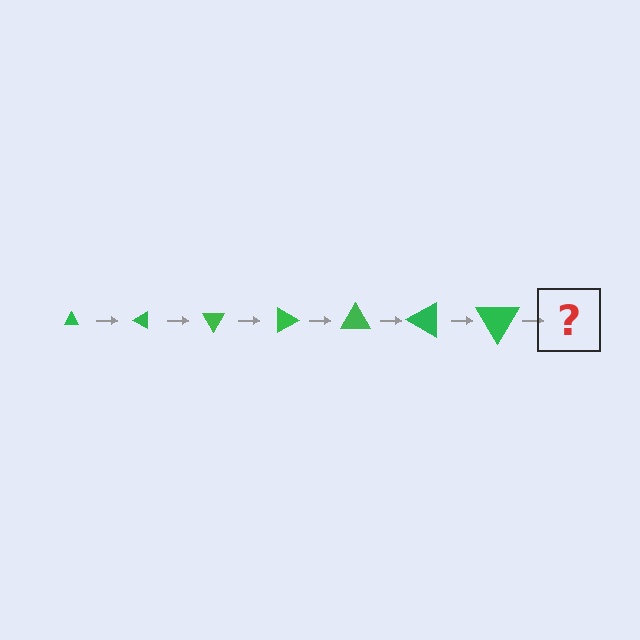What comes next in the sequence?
The next element should be a triangle, larger than the previous one and rotated 210 degrees from the start.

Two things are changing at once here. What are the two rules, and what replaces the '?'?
The two rules are that the triangle grows larger each step and it rotates 30 degrees each step. The '?' should be a triangle, larger than the previous one and rotated 210 degrees from the start.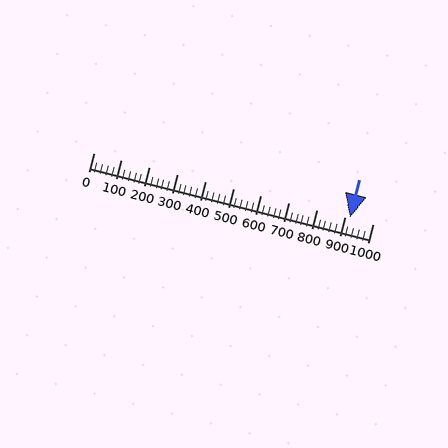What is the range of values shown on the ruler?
The ruler shows values from 0 to 1000.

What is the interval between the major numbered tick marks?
The major tick marks are spaced 100 units apart.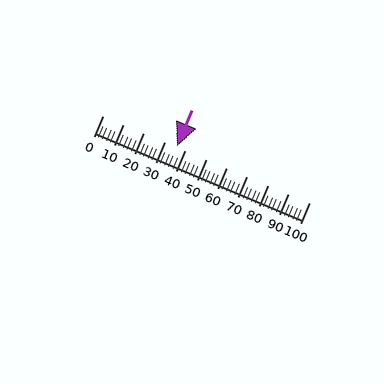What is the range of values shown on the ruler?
The ruler shows values from 0 to 100.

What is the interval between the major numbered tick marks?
The major tick marks are spaced 10 units apart.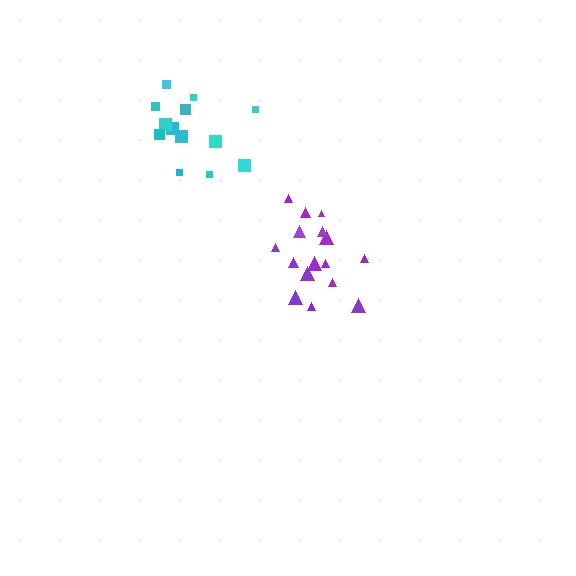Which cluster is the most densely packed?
Purple.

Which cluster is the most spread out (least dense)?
Cyan.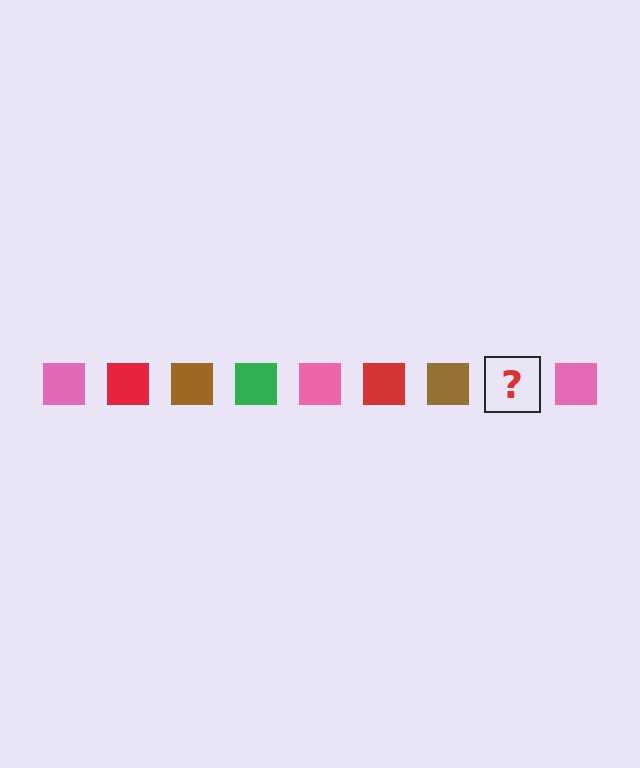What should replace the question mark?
The question mark should be replaced with a green square.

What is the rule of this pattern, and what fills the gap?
The rule is that the pattern cycles through pink, red, brown, green squares. The gap should be filled with a green square.